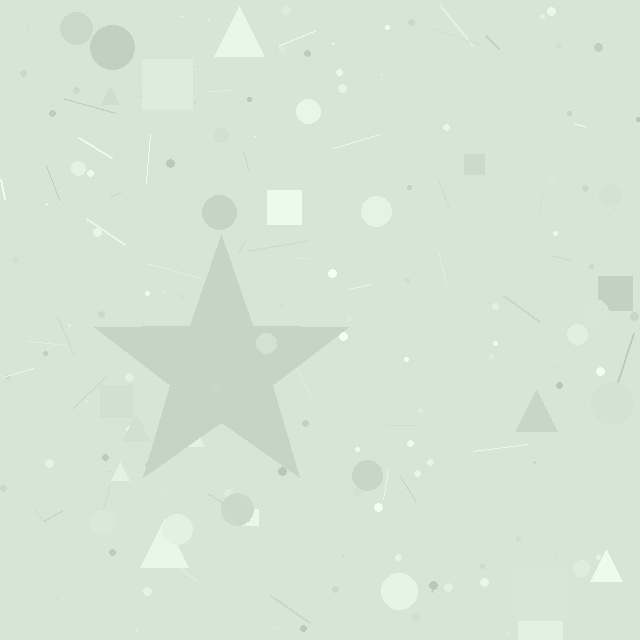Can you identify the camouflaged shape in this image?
The camouflaged shape is a star.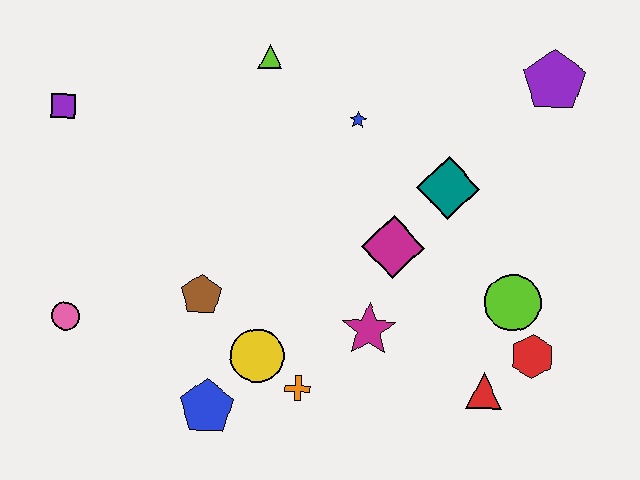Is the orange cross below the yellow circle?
Yes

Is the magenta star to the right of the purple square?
Yes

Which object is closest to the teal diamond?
The magenta diamond is closest to the teal diamond.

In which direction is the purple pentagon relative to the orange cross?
The purple pentagon is above the orange cross.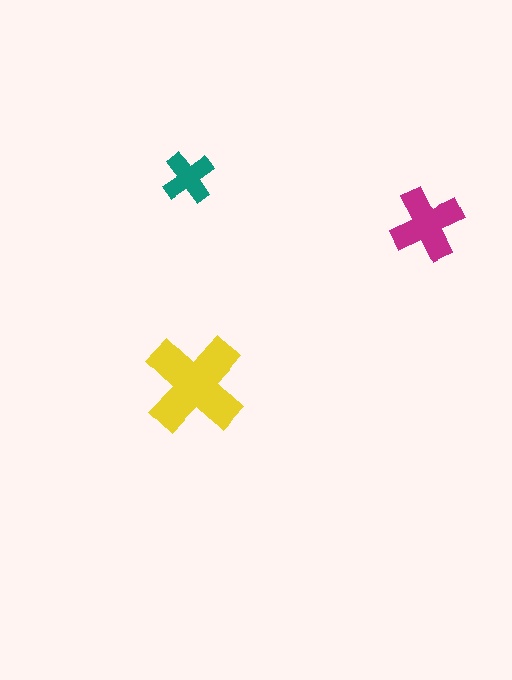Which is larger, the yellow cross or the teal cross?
The yellow one.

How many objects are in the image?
There are 3 objects in the image.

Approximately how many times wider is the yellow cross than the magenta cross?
About 1.5 times wider.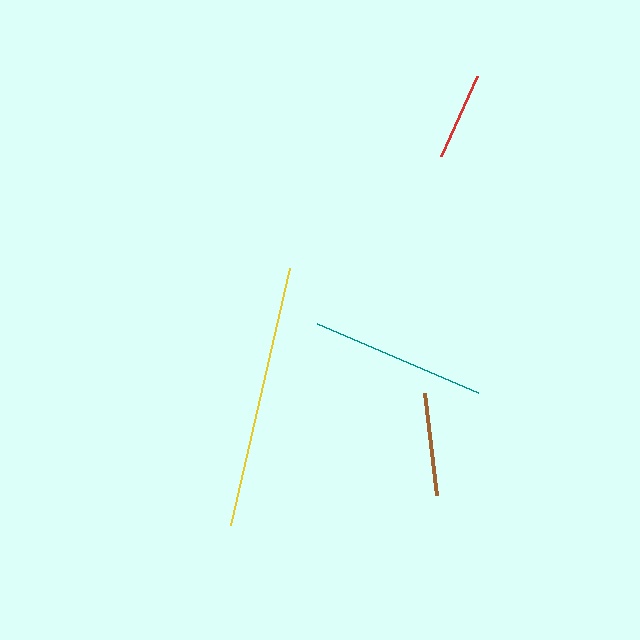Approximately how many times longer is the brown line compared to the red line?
The brown line is approximately 1.2 times the length of the red line.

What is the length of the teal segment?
The teal segment is approximately 176 pixels long.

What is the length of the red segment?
The red segment is approximately 88 pixels long.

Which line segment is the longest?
The yellow line is the longest at approximately 264 pixels.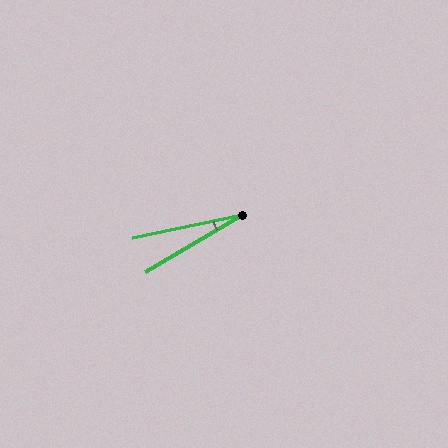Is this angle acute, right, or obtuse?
It is acute.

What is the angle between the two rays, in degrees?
Approximately 19 degrees.